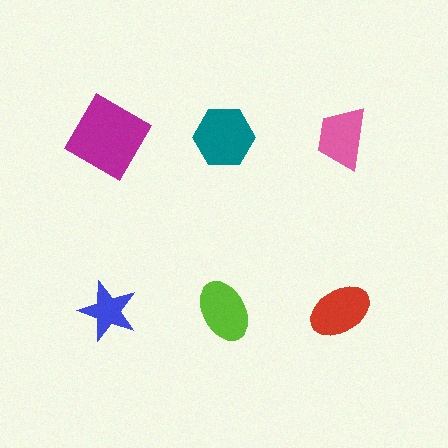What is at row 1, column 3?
A pink trapezoid.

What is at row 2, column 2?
A lime ellipse.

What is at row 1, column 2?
A teal hexagon.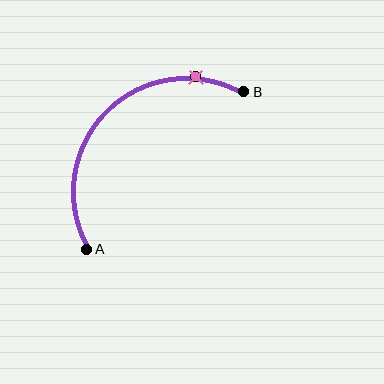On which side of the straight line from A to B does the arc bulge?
The arc bulges above and to the left of the straight line connecting A and B.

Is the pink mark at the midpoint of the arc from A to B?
No. The pink mark lies on the arc but is closer to endpoint B. The arc midpoint would be at the point on the curve equidistant along the arc from both A and B.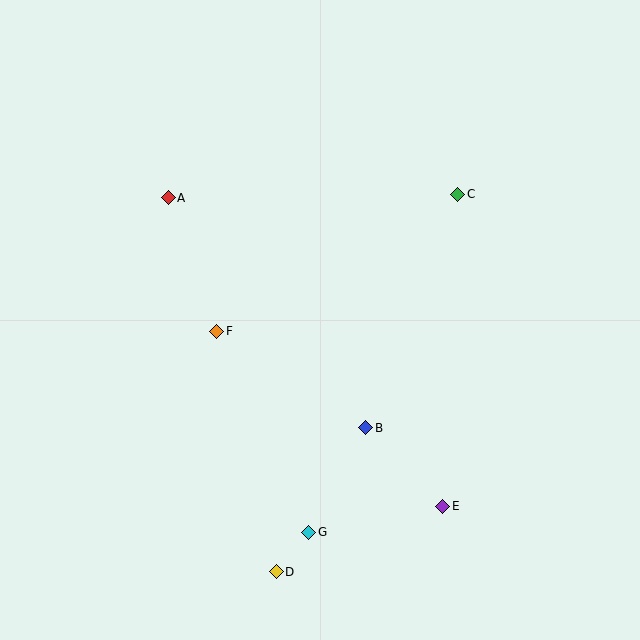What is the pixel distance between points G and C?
The distance between G and C is 369 pixels.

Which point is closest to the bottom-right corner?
Point E is closest to the bottom-right corner.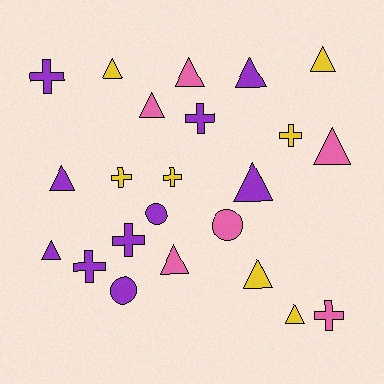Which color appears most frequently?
Purple, with 10 objects.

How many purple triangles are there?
There are 4 purple triangles.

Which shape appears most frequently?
Triangle, with 12 objects.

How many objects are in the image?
There are 23 objects.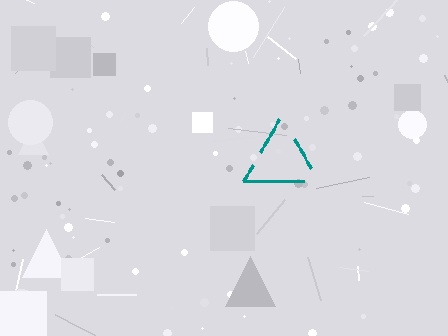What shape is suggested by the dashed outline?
The dashed outline suggests a triangle.